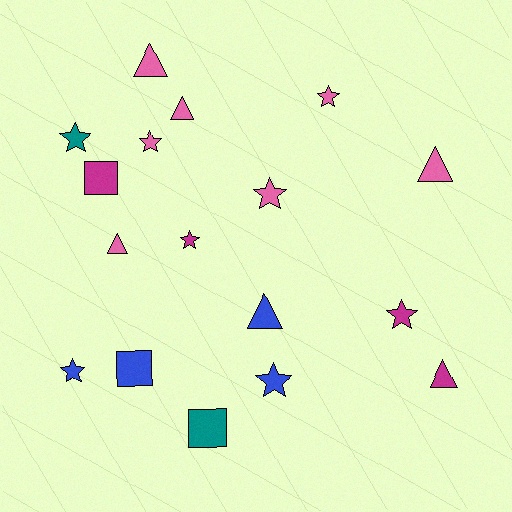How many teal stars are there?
There is 1 teal star.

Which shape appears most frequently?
Star, with 8 objects.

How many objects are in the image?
There are 17 objects.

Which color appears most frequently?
Pink, with 7 objects.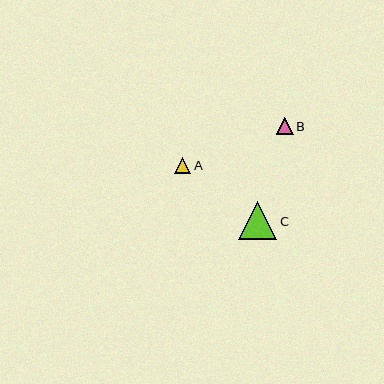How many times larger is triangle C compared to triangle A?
Triangle C is approximately 2.4 times the size of triangle A.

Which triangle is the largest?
Triangle C is the largest with a size of approximately 39 pixels.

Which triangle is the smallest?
Triangle A is the smallest with a size of approximately 16 pixels.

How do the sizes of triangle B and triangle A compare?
Triangle B and triangle A are approximately the same size.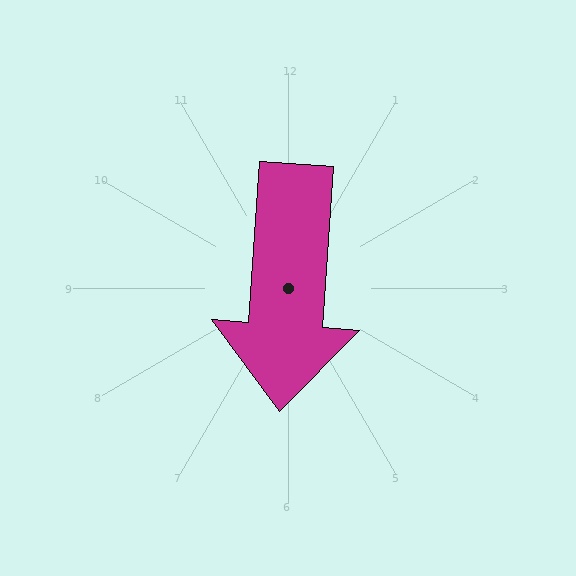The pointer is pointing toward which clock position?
Roughly 6 o'clock.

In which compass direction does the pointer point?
South.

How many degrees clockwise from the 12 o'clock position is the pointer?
Approximately 184 degrees.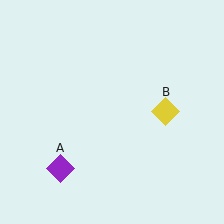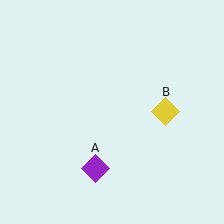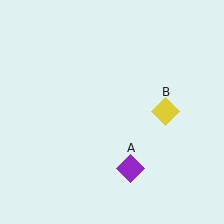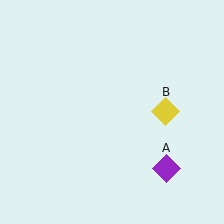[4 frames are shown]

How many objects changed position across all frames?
1 object changed position: purple diamond (object A).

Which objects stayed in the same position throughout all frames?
Yellow diamond (object B) remained stationary.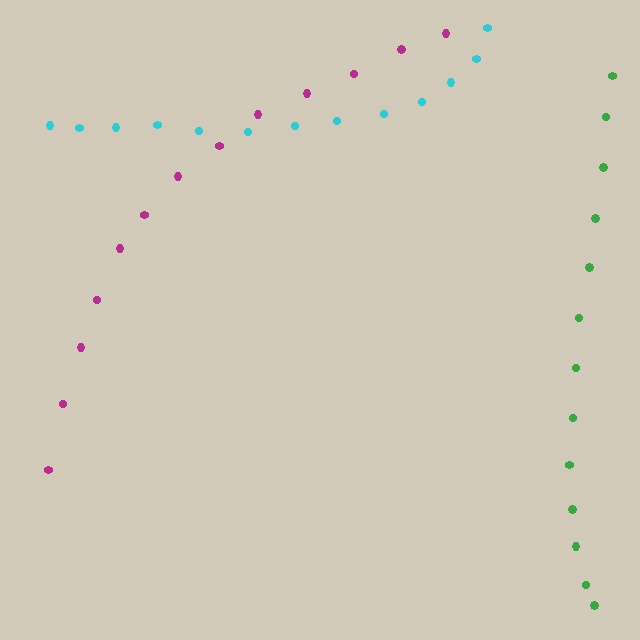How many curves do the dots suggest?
There are 3 distinct paths.